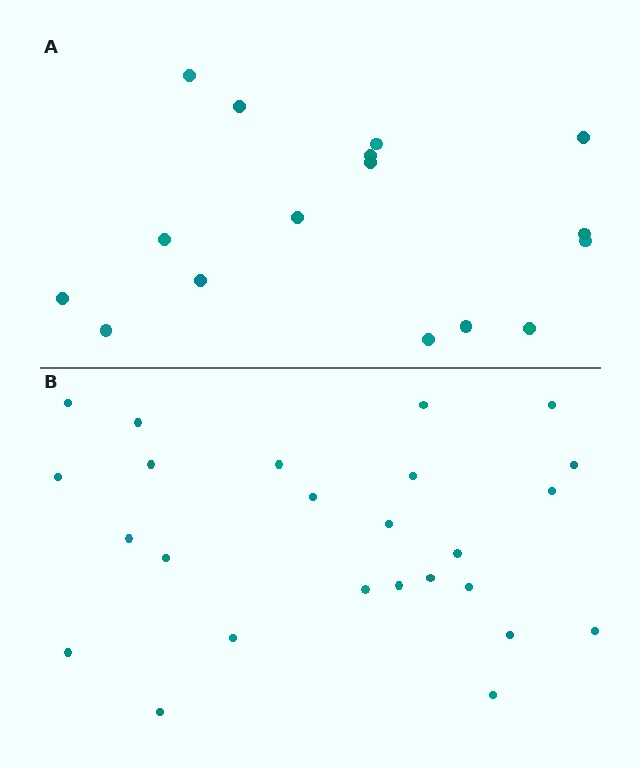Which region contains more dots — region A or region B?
Region B (the bottom region) has more dots.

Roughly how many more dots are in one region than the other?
Region B has roughly 8 or so more dots than region A.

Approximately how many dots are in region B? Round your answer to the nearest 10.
About 20 dots. (The exact count is 25, which rounds to 20.)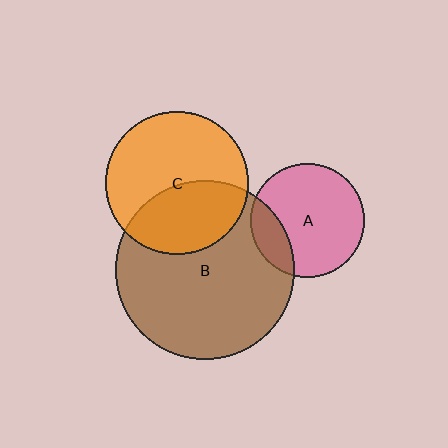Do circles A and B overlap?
Yes.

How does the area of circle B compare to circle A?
Approximately 2.5 times.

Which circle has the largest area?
Circle B (brown).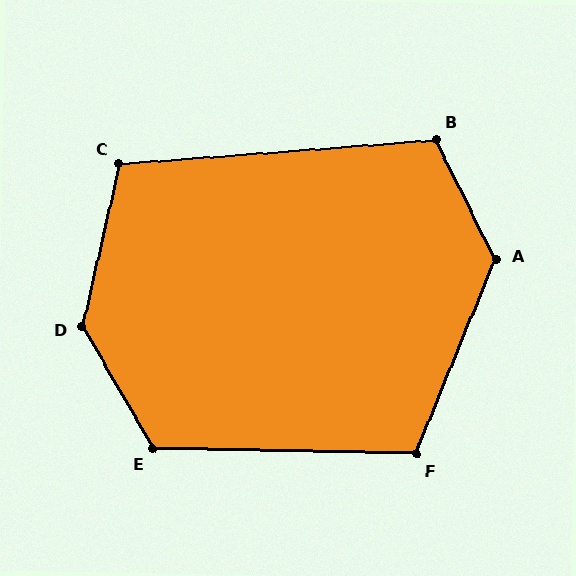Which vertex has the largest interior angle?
D, at approximately 137 degrees.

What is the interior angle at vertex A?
Approximately 131 degrees (obtuse).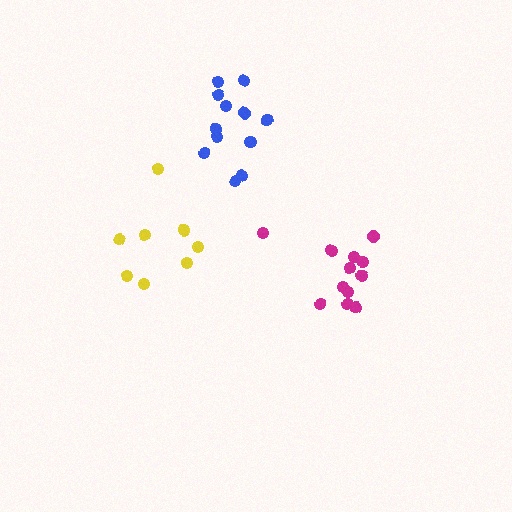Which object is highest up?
The blue cluster is topmost.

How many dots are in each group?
Group 1: 12 dots, Group 2: 8 dots, Group 3: 12 dots (32 total).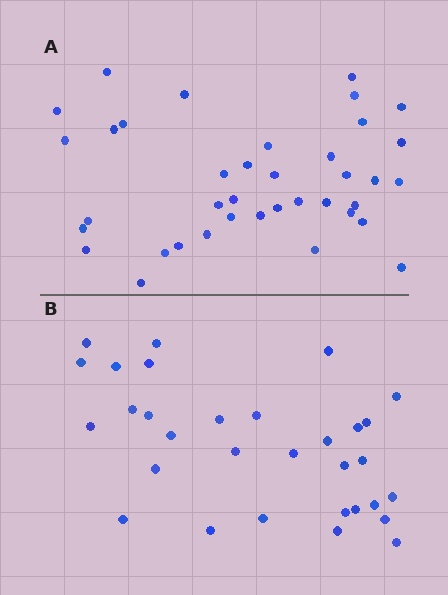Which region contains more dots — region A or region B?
Region A (the top region) has more dots.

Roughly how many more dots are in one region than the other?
Region A has roughly 8 or so more dots than region B.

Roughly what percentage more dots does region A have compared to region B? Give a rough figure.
About 25% more.